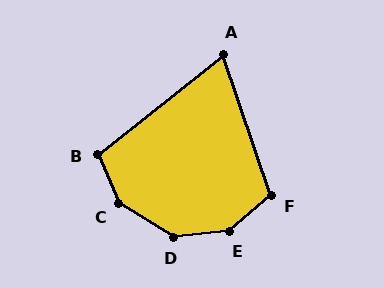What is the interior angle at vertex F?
Approximately 111 degrees (obtuse).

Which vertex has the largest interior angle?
E, at approximately 146 degrees.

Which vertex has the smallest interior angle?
A, at approximately 70 degrees.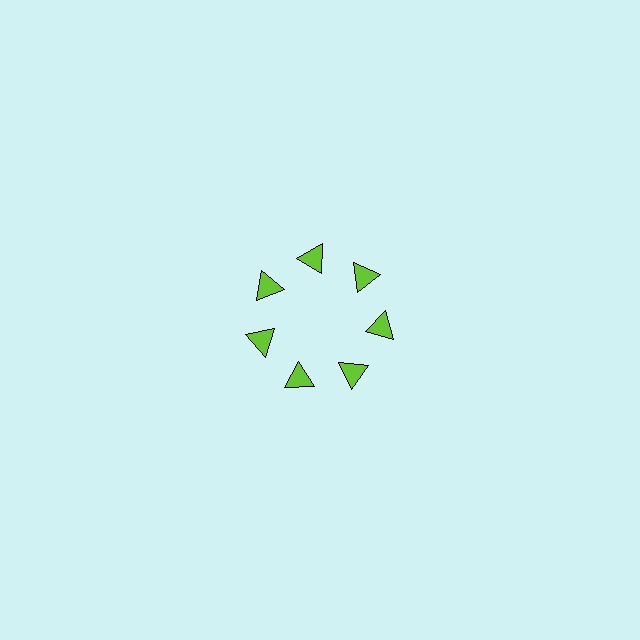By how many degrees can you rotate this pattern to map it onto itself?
The pattern maps onto itself every 51 degrees of rotation.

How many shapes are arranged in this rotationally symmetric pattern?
There are 7 shapes, arranged in 7 groups of 1.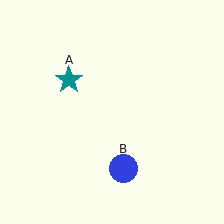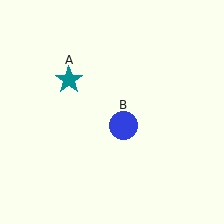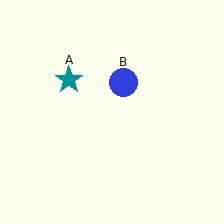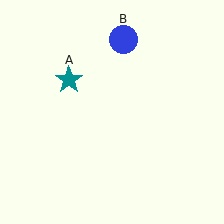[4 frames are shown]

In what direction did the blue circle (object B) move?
The blue circle (object B) moved up.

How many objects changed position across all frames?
1 object changed position: blue circle (object B).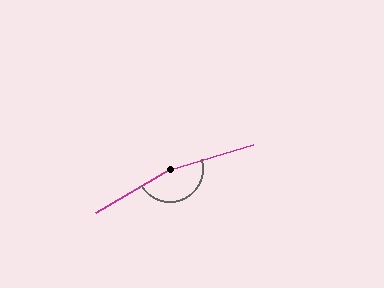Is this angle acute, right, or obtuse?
It is obtuse.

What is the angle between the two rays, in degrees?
Approximately 166 degrees.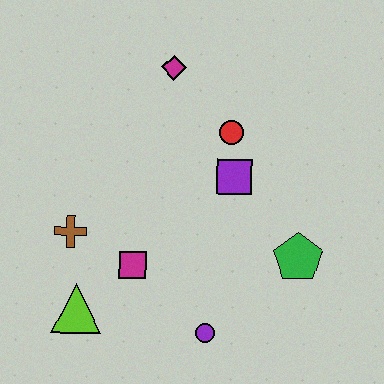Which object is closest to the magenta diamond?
The red circle is closest to the magenta diamond.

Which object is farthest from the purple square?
The lime triangle is farthest from the purple square.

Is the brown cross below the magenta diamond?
Yes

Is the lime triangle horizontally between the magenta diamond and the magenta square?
No